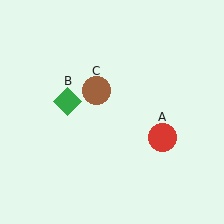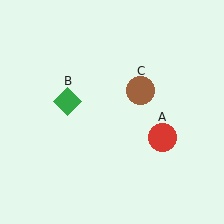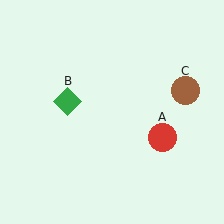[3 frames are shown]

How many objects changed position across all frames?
1 object changed position: brown circle (object C).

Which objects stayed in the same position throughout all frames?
Red circle (object A) and green diamond (object B) remained stationary.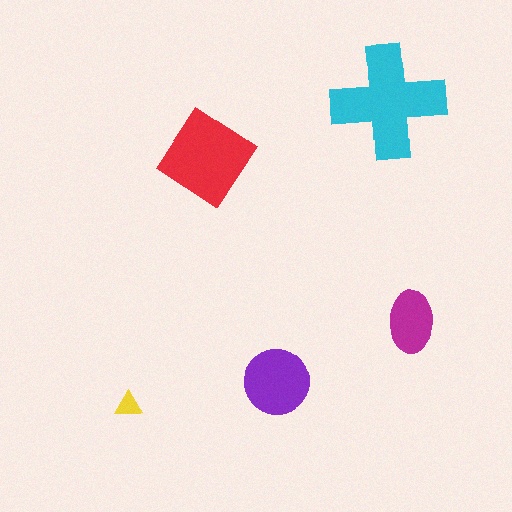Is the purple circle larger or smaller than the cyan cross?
Smaller.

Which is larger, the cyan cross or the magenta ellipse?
The cyan cross.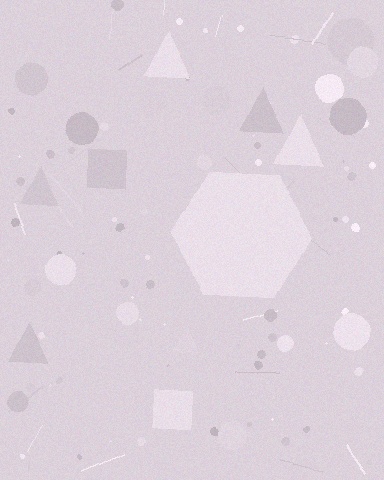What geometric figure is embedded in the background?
A hexagon is embedded in the background.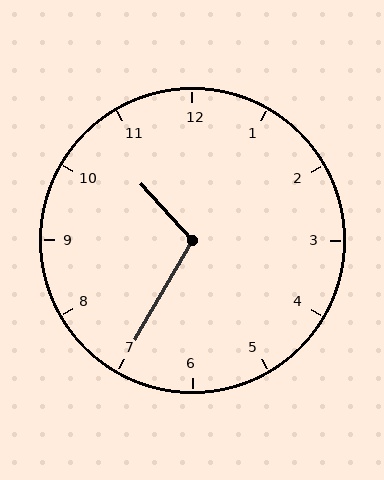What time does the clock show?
10:35.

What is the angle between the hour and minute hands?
Approximately 108 degrees.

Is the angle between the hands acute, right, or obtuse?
It is obtuse.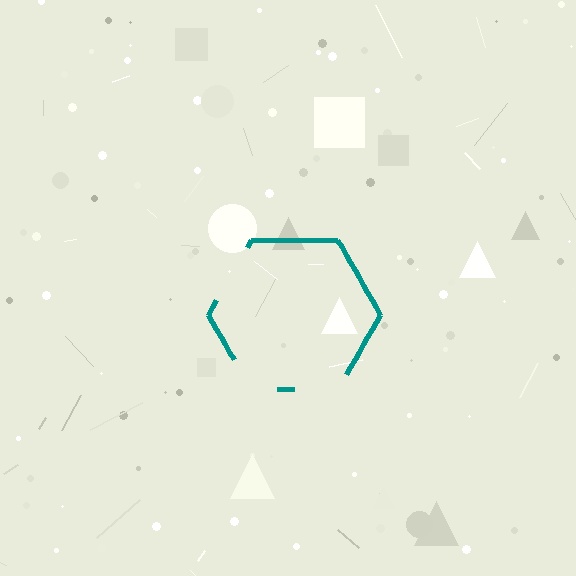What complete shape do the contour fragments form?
The contour fragments form a hexagon.